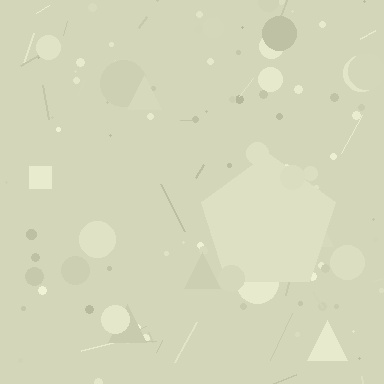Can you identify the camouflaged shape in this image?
The camouflaged shape is a pentagon.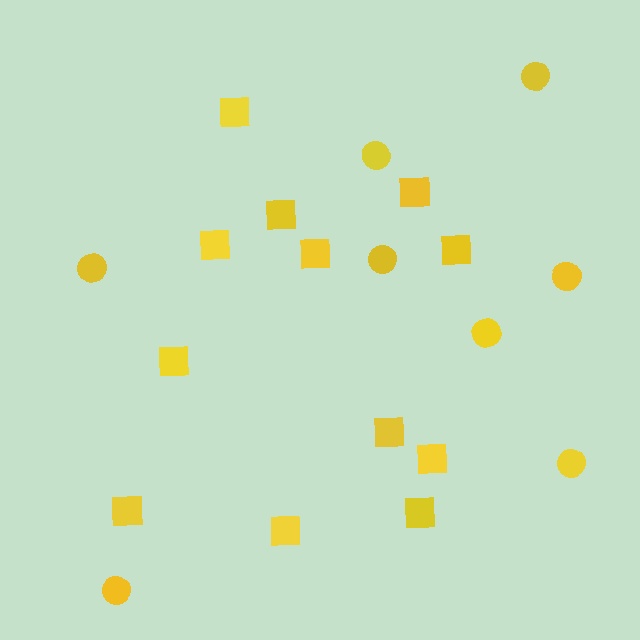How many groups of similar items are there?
There are 2 groups: one group of squares (12) and one group of circles (8).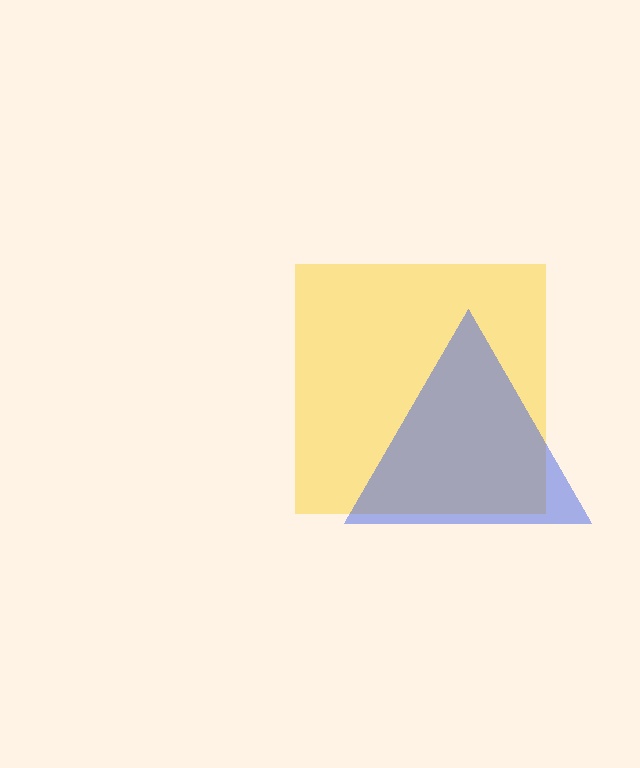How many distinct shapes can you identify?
There are 2 distinct shapes: a yellow square, a blue triangle.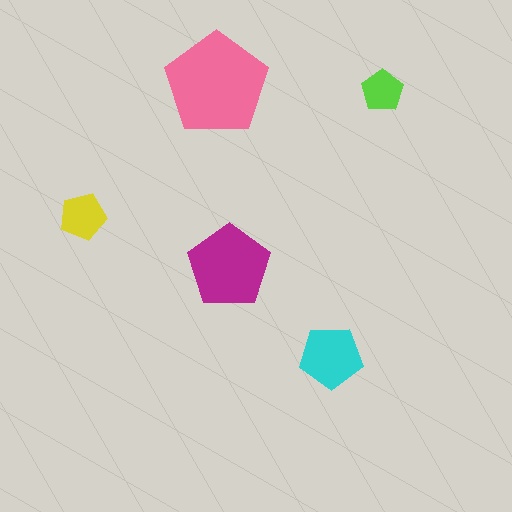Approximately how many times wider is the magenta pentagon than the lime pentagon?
About 2 times wider.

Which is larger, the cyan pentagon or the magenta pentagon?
The magenta one.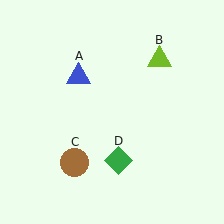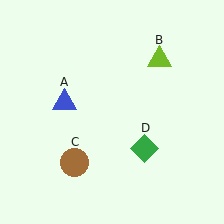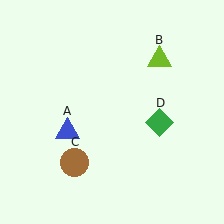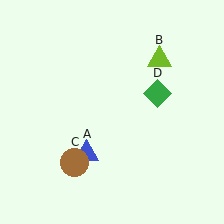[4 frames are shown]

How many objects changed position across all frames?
2 objects changed position: blue triangle (object A), green diamond (object D).